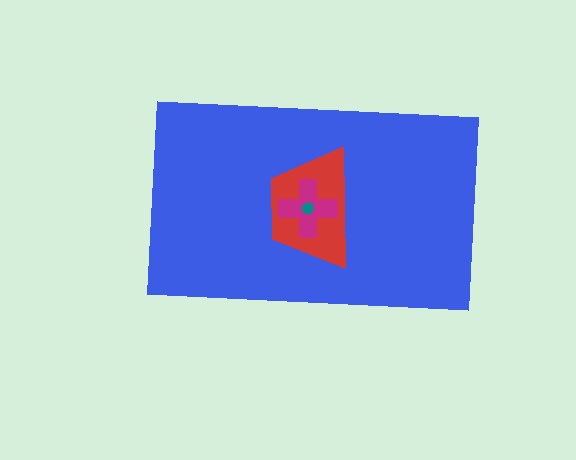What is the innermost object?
The teal hexagon.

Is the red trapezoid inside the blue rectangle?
Yes.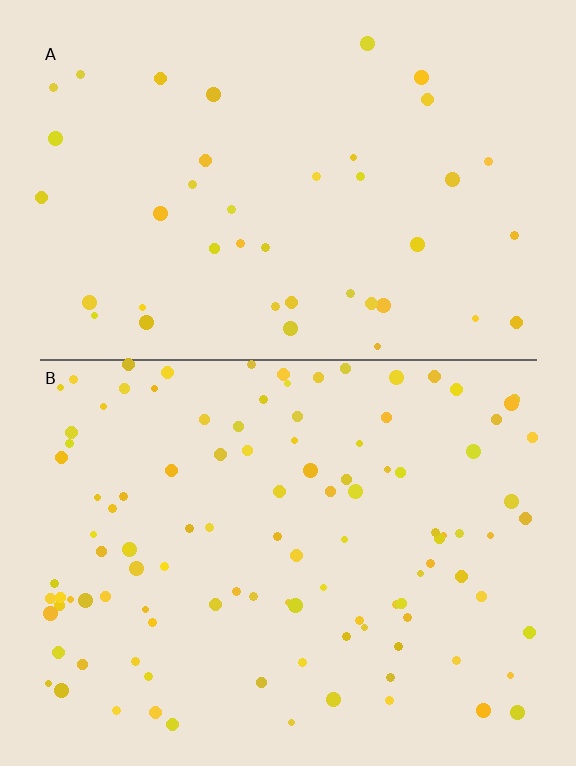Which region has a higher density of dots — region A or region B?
B (the bottom).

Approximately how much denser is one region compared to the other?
Approximately 2.6× — region B over region A.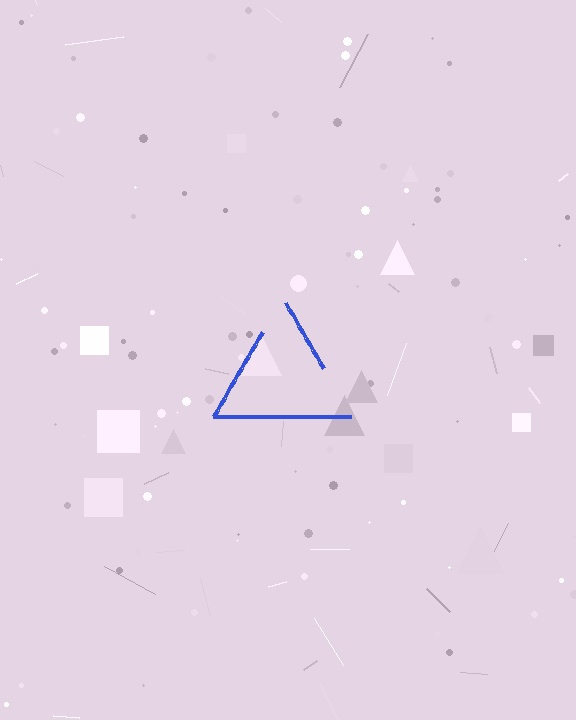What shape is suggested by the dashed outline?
The dashed outline suggests a triangle.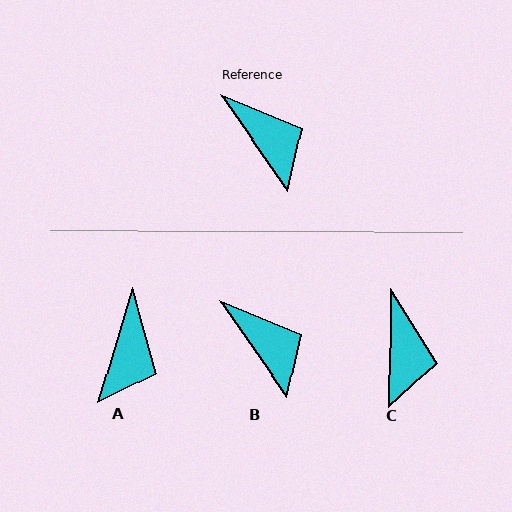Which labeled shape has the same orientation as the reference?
B.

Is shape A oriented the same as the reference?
No, it is off by about 51 degrees.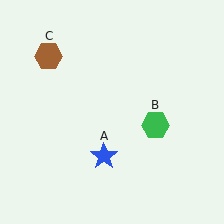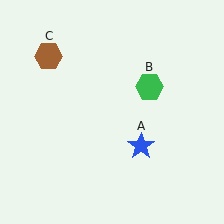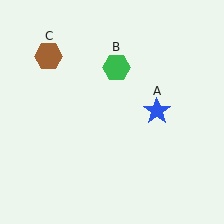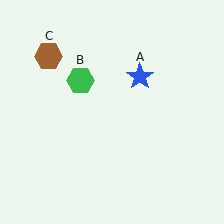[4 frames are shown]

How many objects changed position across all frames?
2 objects changed position: blue star (object A), green hexagon (object B).